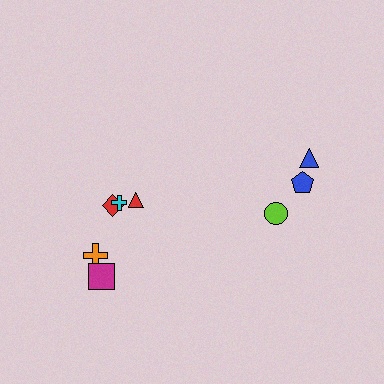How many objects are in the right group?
There are 3 objects.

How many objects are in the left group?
There are 5 objects.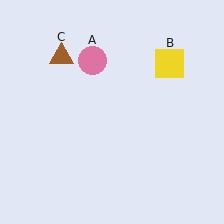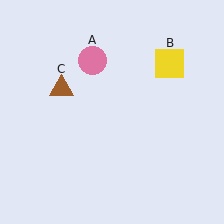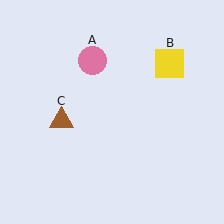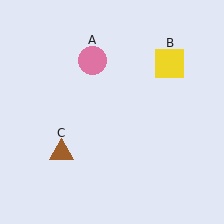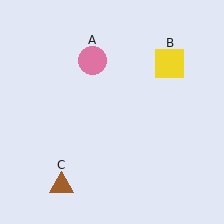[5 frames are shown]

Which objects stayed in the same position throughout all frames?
Pink circle (object A) and yellow square (object B) remained stationary.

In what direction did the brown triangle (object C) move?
The brown triangle (object C) moved down.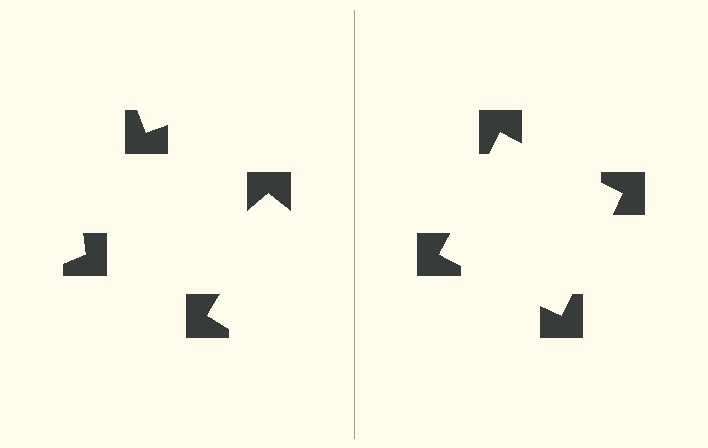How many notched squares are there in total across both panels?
8 — 4 on each side.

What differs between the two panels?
The notched squares are positioned identically on both sides; only the wedge orientations differ. On the right they align to a square; on the left they are misaligned.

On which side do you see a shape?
An illusory square appears on the right side. On the left side the wedge cuts are rotated, so no coherent shape forms.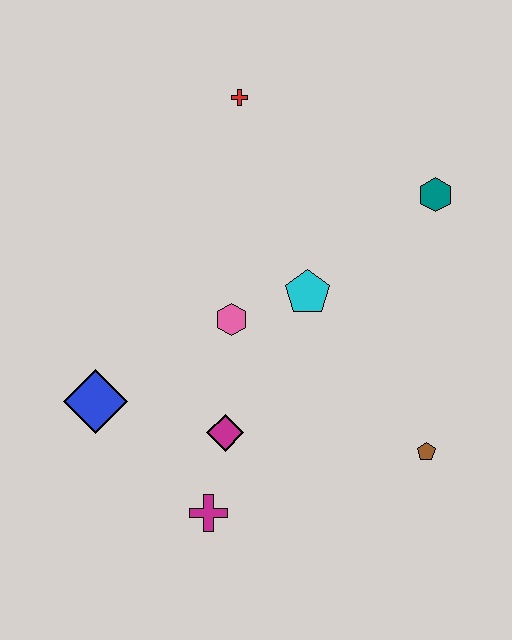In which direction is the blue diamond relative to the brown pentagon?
The blue diamond is to the left of the brown pentagon.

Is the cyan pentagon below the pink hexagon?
No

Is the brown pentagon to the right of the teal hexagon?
No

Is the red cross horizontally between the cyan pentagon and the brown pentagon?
No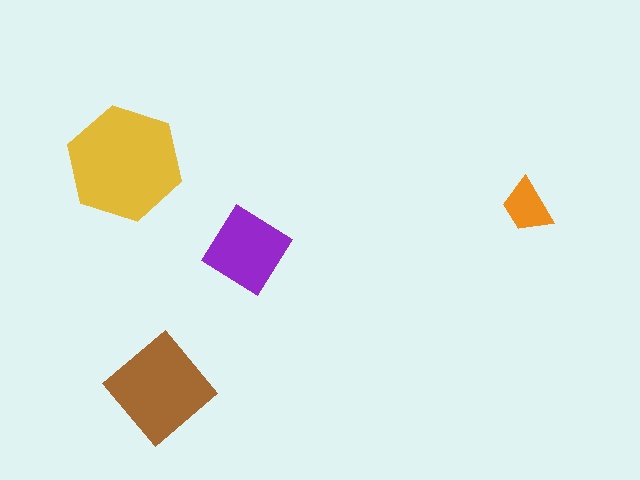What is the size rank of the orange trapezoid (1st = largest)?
4th.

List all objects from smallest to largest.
The orange trapezoid, the purple diamond, the brown diamond, the yellow hexagon.